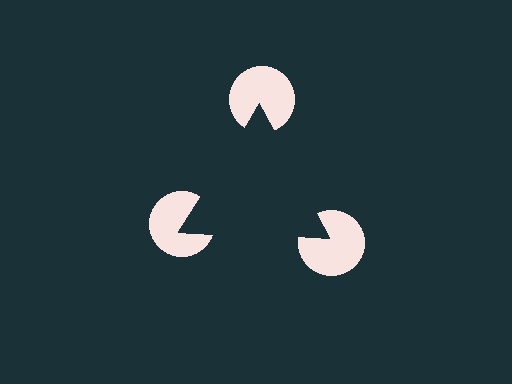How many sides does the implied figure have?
3 sides.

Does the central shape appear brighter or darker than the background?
It typically appears slightly darker than the background, even though no actual brightness change is drawn.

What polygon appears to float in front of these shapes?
An illusory triangle — its edges are inferred from the aligned wedge cuts in the pac-man discs, not physically drawn.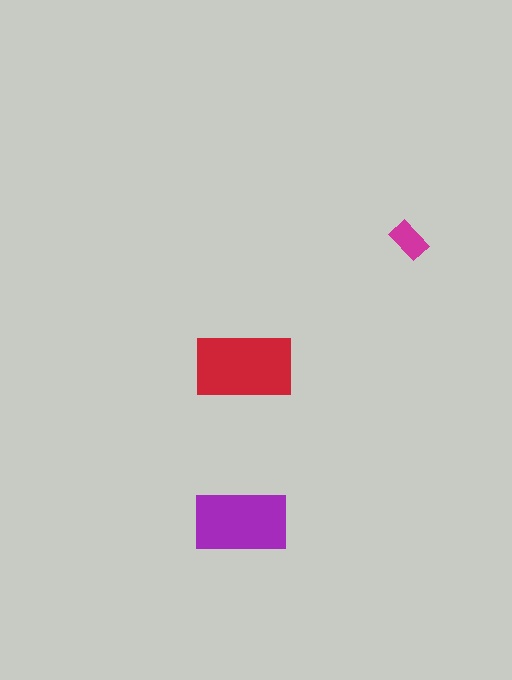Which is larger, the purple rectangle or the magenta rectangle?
The purple one.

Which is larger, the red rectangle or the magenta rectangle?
The red one.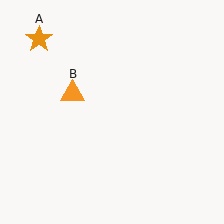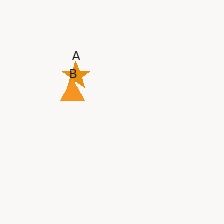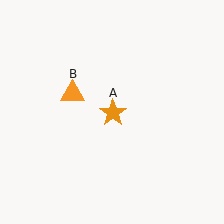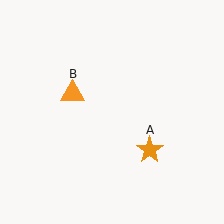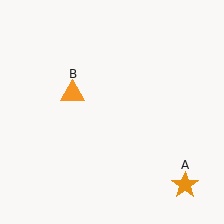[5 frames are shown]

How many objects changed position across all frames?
1 object changed position: orange star (object A).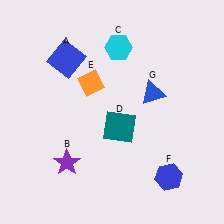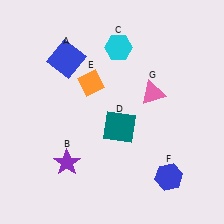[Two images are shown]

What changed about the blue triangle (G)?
In Image 1, G is blue. In Image 2, it changed to pink.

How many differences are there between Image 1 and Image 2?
There is 1 difference between the two images.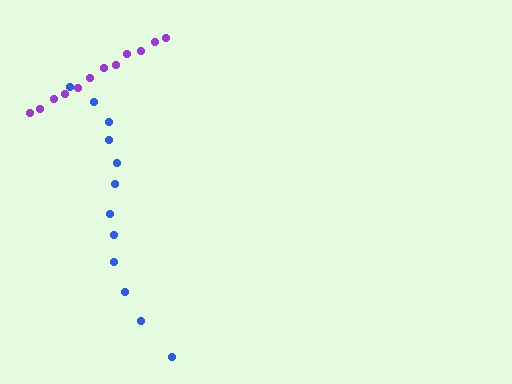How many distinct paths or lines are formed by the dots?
There are 2 distinct paths.